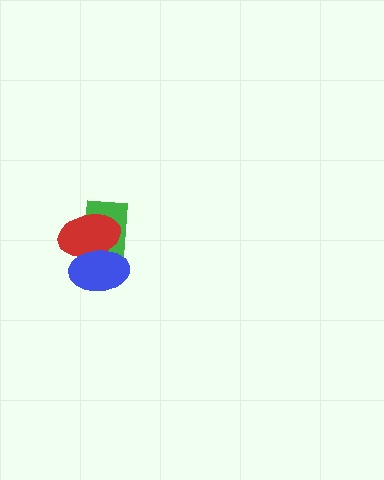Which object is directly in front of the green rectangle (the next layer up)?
The red ellipse is directly in front of the green rectangle.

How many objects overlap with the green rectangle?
2 objects overlap with the green rectangle.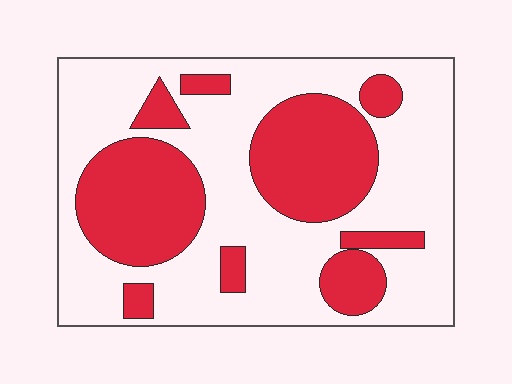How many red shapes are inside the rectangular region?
9.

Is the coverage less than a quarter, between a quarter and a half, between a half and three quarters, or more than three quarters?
Between a quarter and a half.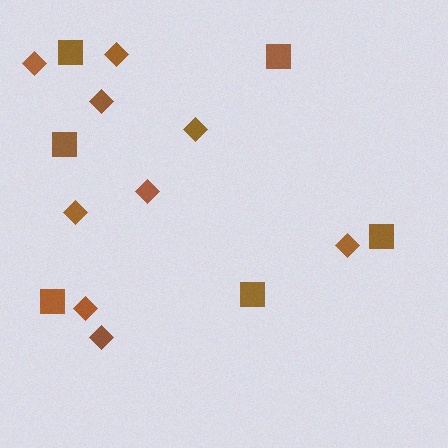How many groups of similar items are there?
There are 2 groups: one group of squares (6) and one group of diamonds (9).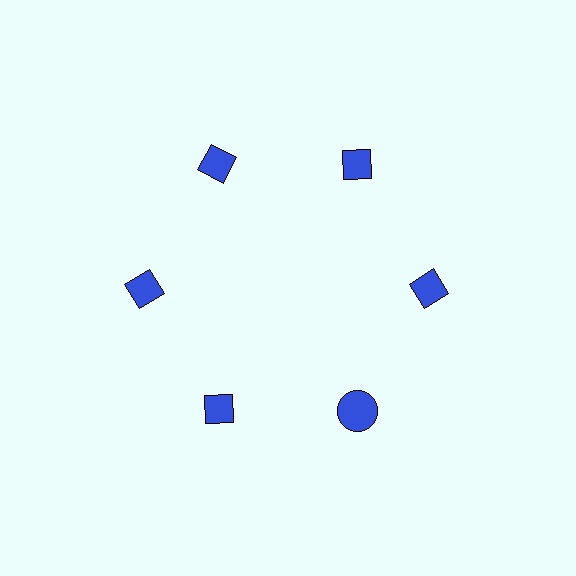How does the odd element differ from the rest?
It has a different shape: circle instead of diamond.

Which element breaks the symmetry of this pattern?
The blue circle at roughly the 5 o'clock position breaks the symmetry. All other shapes are blue diamonds.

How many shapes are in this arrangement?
There are 6 shapes arranged in a ring pattern.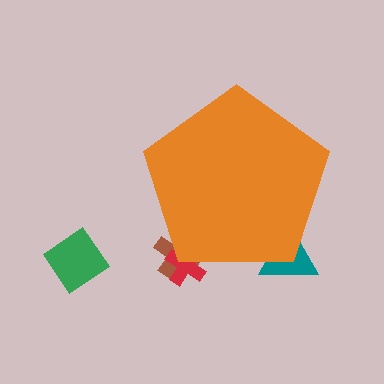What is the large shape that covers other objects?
An orange pentagon.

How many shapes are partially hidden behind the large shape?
3 shapes are partially hidden.